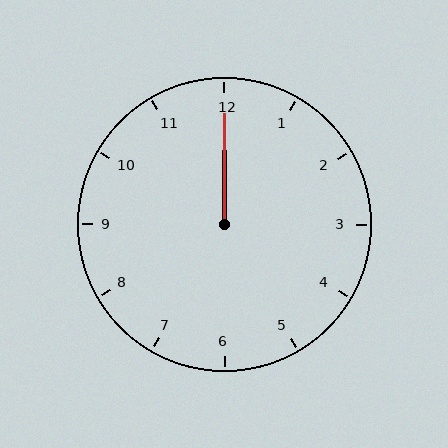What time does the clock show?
12:00.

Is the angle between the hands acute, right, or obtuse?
It is acute.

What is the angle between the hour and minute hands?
Approximately 0 degrees.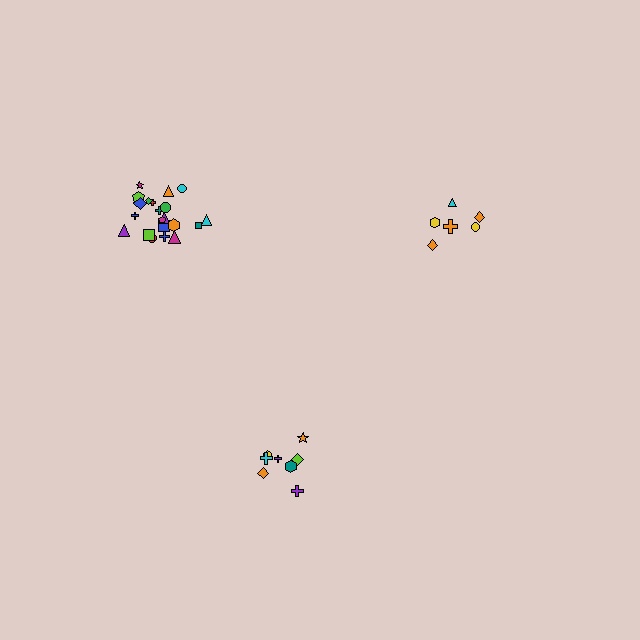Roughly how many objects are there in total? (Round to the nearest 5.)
Roughly 35 objects in total.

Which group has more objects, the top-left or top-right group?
The top-left group.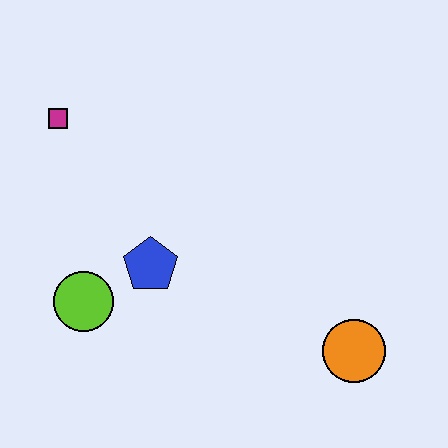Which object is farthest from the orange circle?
The magenta square is farthest from the orange circle.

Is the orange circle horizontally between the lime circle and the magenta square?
No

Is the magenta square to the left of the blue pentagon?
Yes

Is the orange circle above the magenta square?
No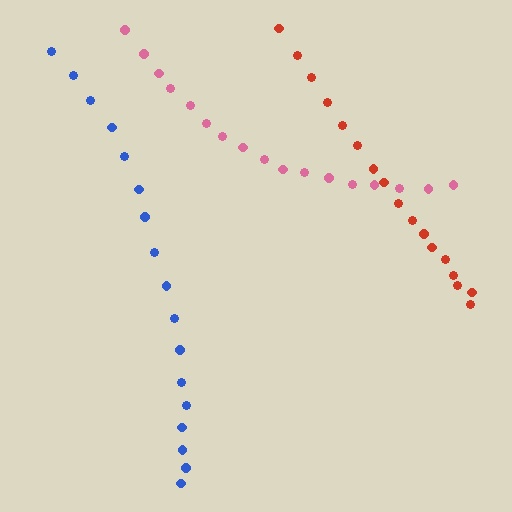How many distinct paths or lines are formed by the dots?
There are 3 distinct paths.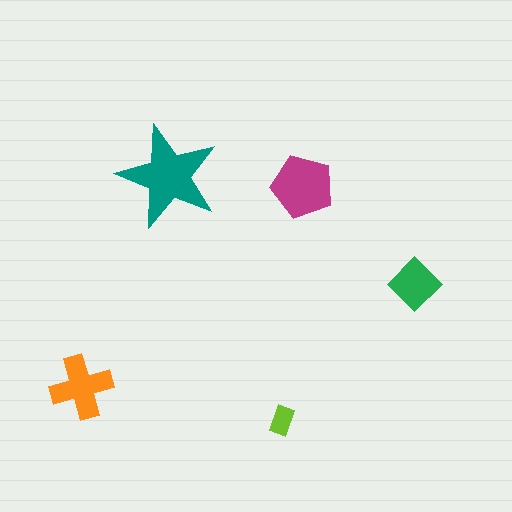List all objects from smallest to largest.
The lime rectangle, the green diamond, the orange cross, the magenta pentagon, the teal star.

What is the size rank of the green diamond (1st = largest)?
4th.